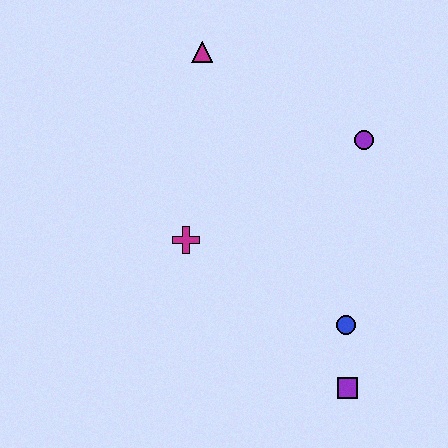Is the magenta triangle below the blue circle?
No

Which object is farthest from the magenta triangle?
The purple square is farthest from the magenta triangle.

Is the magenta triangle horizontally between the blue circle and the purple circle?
No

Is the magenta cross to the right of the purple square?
No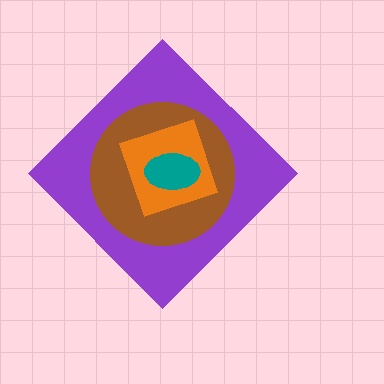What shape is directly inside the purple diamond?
The brown circle.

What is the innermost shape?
The teal ellipse.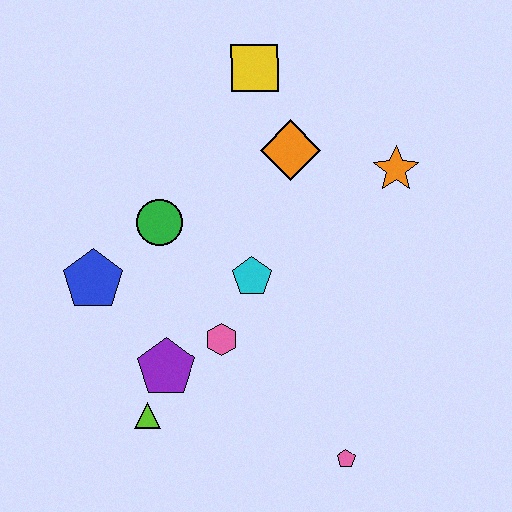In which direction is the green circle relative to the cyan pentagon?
The green circle is to the left of the cyan pentagon.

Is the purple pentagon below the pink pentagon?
No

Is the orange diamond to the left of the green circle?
No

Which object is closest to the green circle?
The blue pentagon is closest to the green circle.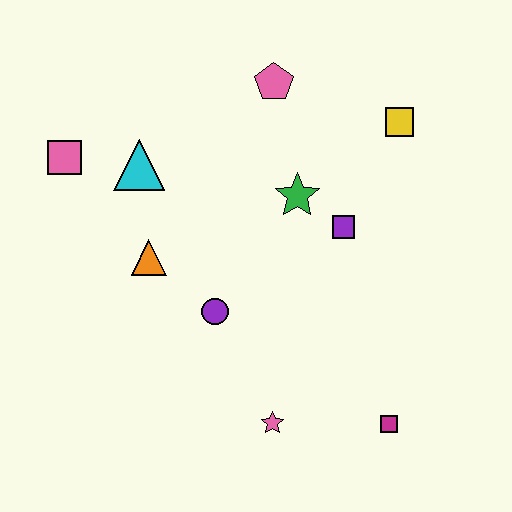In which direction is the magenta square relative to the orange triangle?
The magenta square is to the right of the orange triangle.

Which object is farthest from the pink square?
The magenta square is farthest from the pink square.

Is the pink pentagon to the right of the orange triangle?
Yes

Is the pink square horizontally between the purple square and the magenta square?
No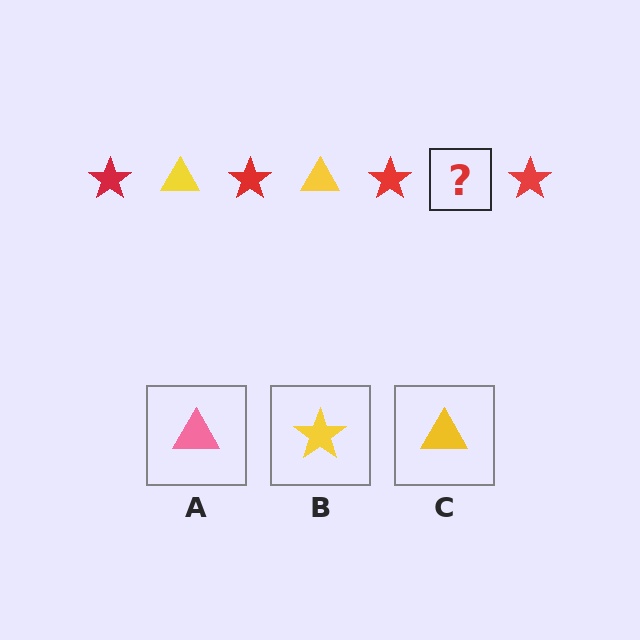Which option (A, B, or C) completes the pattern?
C.